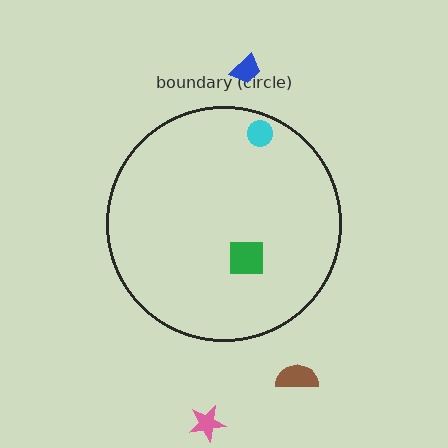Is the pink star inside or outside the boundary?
Outside.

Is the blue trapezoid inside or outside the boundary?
Outside.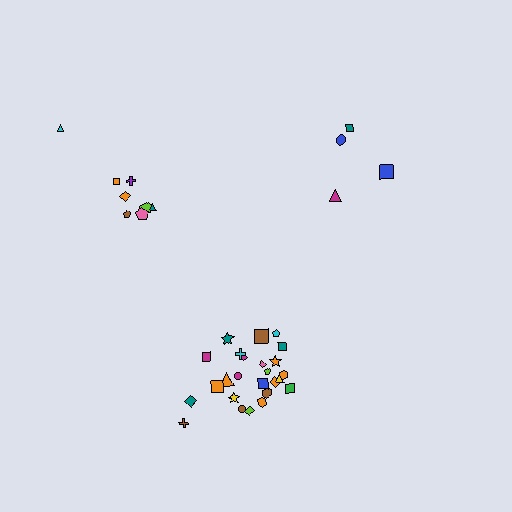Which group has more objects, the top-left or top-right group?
The top-left group.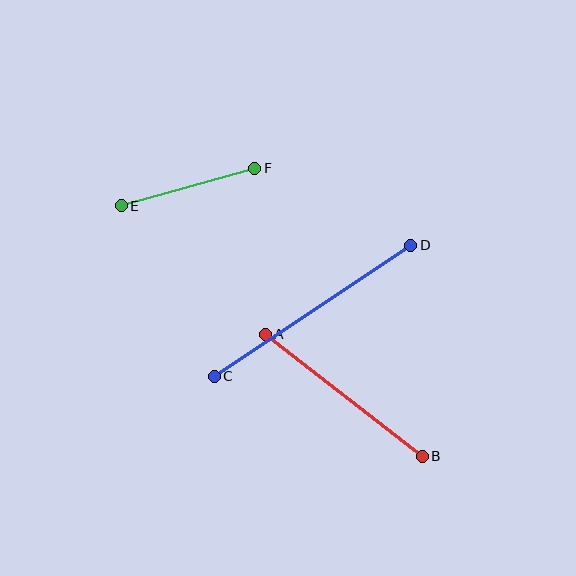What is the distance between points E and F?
The distance is approximately 139 pixels.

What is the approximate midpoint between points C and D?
The midpoint is at approximately (312, 311) pixels.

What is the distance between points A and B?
The distance is approximately 199 pixels.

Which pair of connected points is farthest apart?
Points C and D are farthest apart.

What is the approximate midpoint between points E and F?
The midpoint is at approximately (188, 187) pixels.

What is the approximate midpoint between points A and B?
The midpoint is at approximately (344, 395) pixels.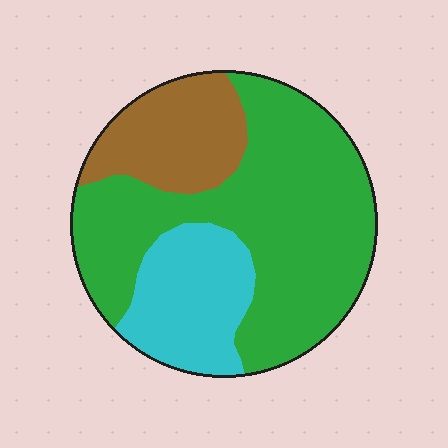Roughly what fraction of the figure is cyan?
Cyan covers 21% of the figure.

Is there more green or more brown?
Green.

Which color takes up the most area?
Green, at roughly 60%.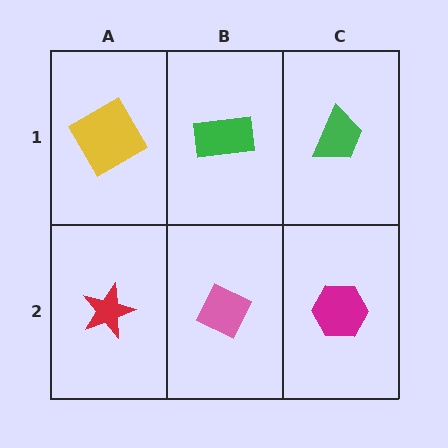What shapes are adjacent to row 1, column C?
A magenta hexagon (row 2, column C), a green rectangle (row 1, column B).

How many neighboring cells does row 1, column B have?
3.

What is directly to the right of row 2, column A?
A pink diamond.